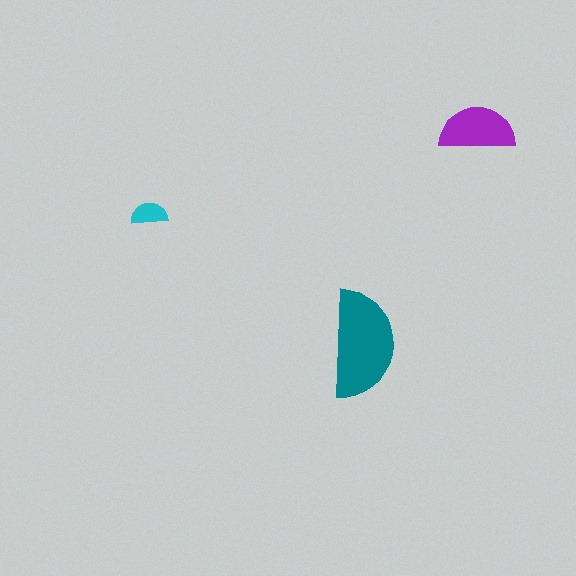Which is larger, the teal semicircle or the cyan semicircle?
The teal one.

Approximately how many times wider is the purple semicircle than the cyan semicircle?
About 2 times wider.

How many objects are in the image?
There are 3 objects in the image.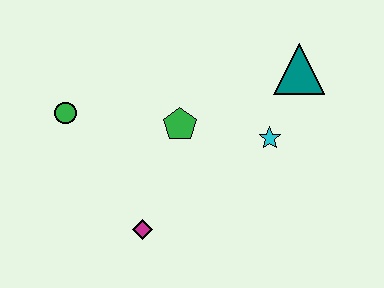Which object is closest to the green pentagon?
The cyan star is closest to the green pentagon.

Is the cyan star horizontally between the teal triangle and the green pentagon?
Yes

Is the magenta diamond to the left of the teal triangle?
Yes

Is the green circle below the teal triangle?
Yes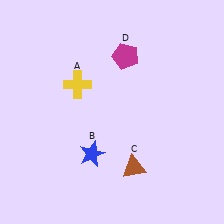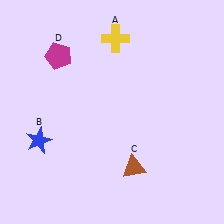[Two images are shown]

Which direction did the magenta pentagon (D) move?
The magenta pentagon (D) moved left.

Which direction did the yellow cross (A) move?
The yellow cross (A) moved up.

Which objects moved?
The objects that moved are: the yellow cross (A), the blue star (B), the magenta pentagon (D).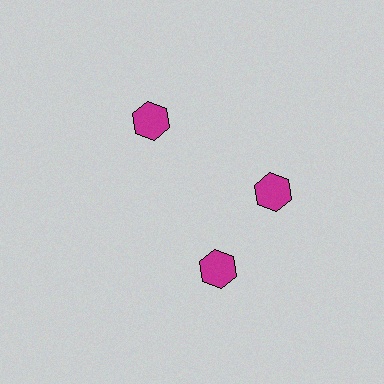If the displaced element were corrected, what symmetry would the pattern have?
It would have 3-fold rotational symmetry — the pattern would map onto itself every 120 degrees.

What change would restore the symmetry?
The symmetry would be restored by rotating it back into even spacing with its neighbors so that all 3 hexagons sit at equal angles and equal distance from the center.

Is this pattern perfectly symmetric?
No. The 3 magenta hexagons are arranged in a ring, but one element near the 7 o'clock position is rotated out of alignment along the ring, breaking the 3-fold rotational symmetry.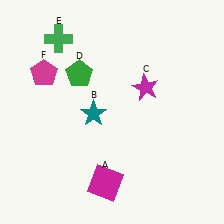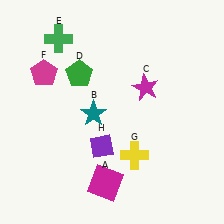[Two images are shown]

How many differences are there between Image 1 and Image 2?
There are 2 differences between the two images.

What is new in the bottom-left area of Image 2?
A purple diamond (H) was added in the bottom-left area of Image 2.